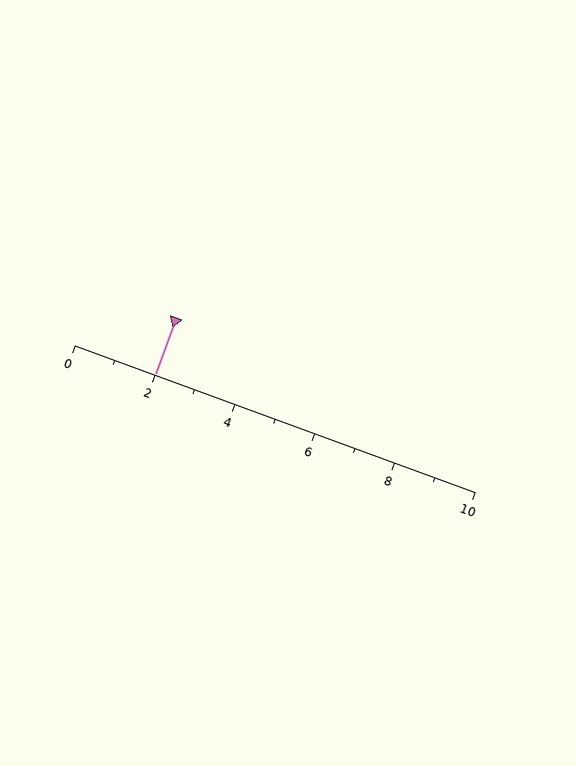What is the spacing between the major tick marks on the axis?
The major ticks are spaced 2 apart.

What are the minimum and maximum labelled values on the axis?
The axis runs from 0 to 10.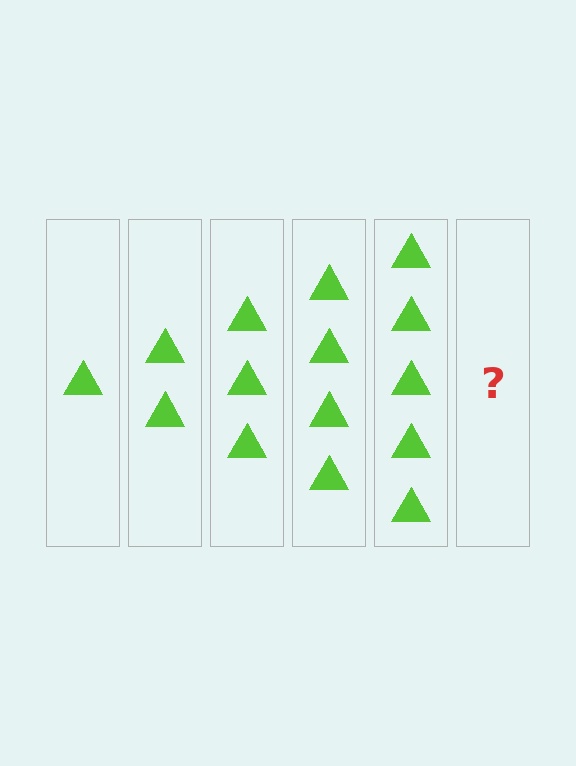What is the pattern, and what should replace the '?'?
The pattern is that each step adds one more triangle. The '?' should be 6 triangles.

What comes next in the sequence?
The next element should be 6 triangles.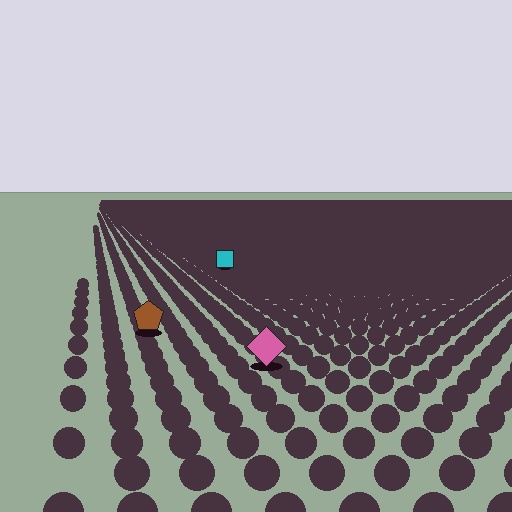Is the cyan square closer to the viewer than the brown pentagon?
No. The brown pentagon is closer — you can tell from the texture gradient: the ground texture is coarser near it.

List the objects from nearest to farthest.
From nearest to farthest: the pink diamond, the brown pentagon, the cyan square.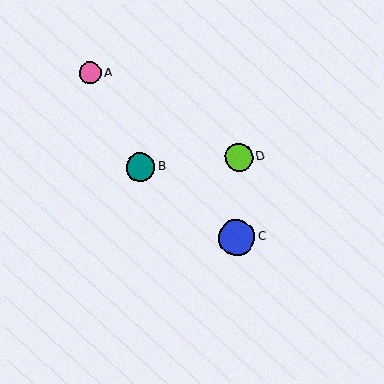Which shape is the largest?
The blue circle (labeled C) is the largest.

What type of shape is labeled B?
Shape B is a teal circle.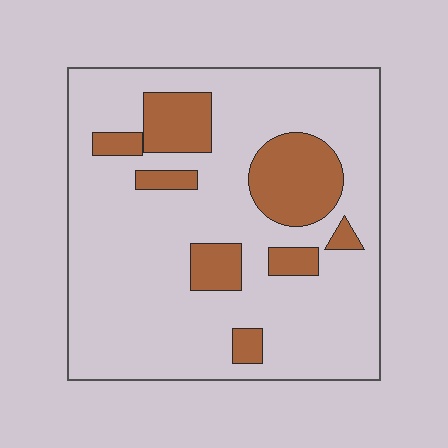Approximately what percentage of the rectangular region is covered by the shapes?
Approximately 20%.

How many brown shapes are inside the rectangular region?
8.